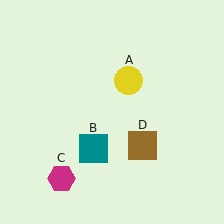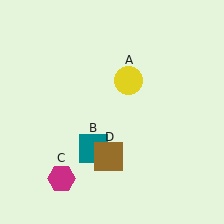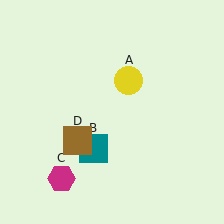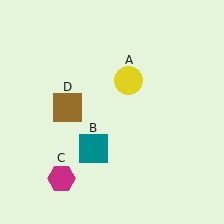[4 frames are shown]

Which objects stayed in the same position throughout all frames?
Yellow circle (object A) and teal square (object B) and magenta hexagon (object C) remained stationary.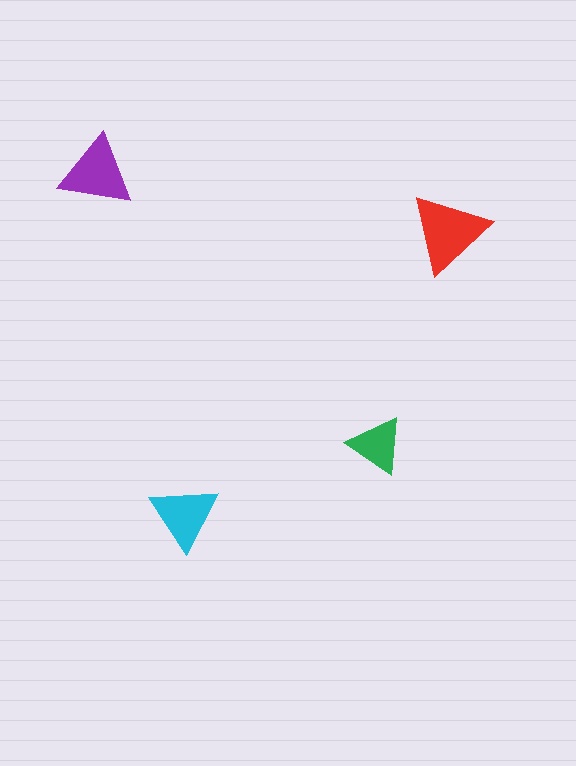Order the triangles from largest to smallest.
the red one, the purple one, the cyan one, the green one.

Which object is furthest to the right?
The red triangle is rightmost.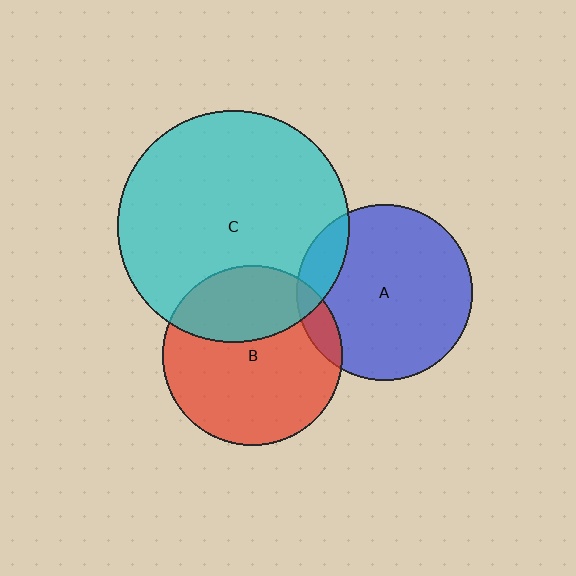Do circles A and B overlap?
Yes.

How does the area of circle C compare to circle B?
Approximately 1.7 times.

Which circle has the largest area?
Circle C (cyan).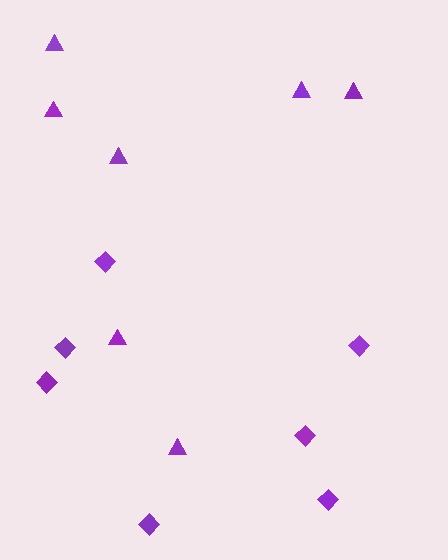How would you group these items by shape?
There are 2 groups: one group of diamonds (7) and one group of triangles (7).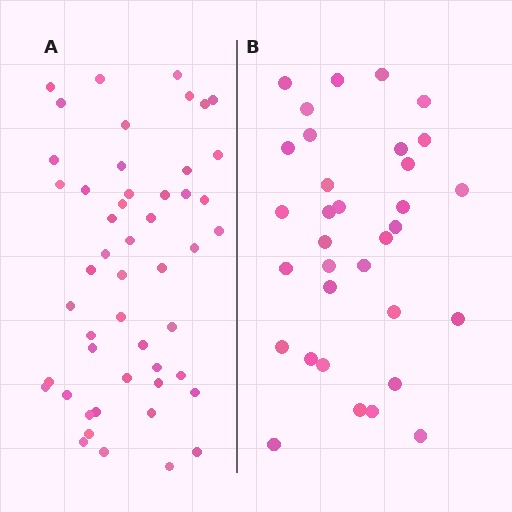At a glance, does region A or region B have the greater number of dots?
Region A (the left region) has more dots.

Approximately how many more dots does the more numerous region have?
Region A has approximately 15 more dots than region B.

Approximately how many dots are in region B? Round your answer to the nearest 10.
About 30 dots. (The exact count is 33, which rounds to 30.)